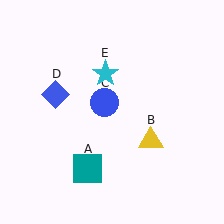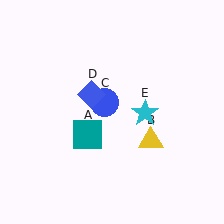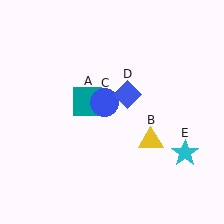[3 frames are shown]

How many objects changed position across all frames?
3 objects changed position: teal square (object A), blue diamond (object D), cyan star (object E).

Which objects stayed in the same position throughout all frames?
Yellow triangle (object B) and blue circle (object C) remained stationary.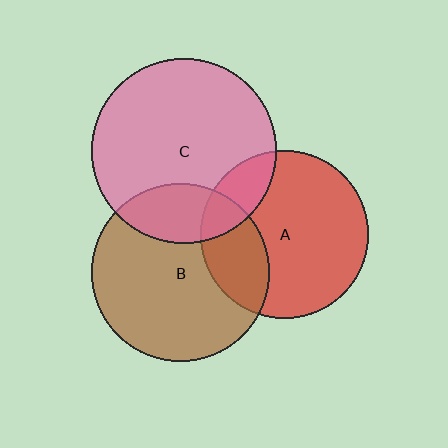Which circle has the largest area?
Circle C (pink).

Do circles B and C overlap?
Yes.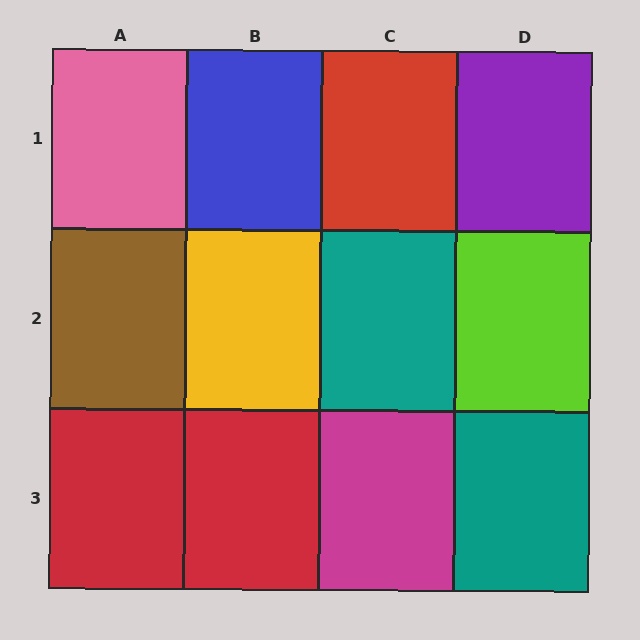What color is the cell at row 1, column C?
Red.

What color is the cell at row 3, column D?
Teal.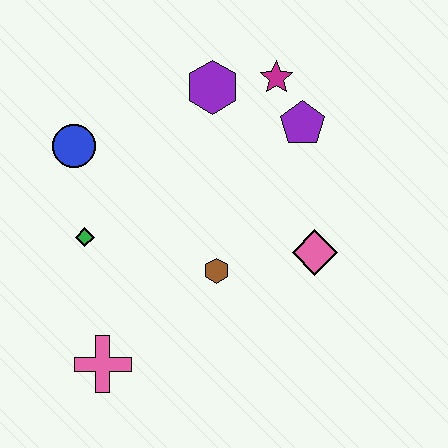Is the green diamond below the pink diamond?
No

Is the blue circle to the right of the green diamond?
No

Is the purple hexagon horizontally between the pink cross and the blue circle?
No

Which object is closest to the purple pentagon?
The magenta star is closest to the purple pentagon.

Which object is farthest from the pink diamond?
The blue circle is farthest from the pink diamond.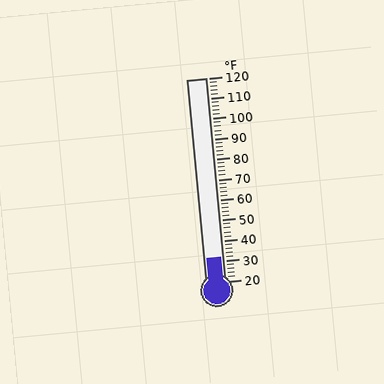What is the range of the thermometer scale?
The thermometer scale ranges from 20°F to 120°F.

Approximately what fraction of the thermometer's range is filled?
The thermometer is filled to approximately 10% of its range.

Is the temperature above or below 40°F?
The temperature is below 40°F.